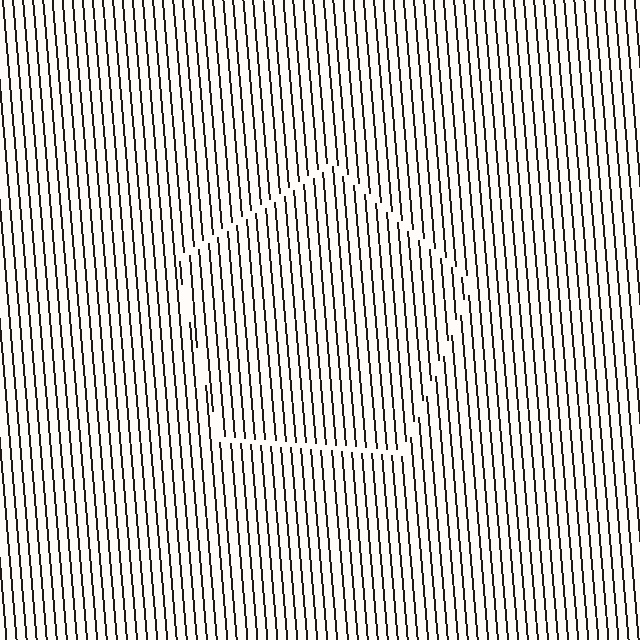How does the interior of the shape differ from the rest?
The interior of the shape contains the same grating, shifted by half a period — the contour is defined by the phase discontinuity where line-ends from the inner and outer gratings abut.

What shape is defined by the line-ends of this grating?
An illusory pentagon. The interior of the shape contains the same grating, shifted by half a period — the contour is defined by the phase discontinuity where line-ends from the inner and outer gratings abut.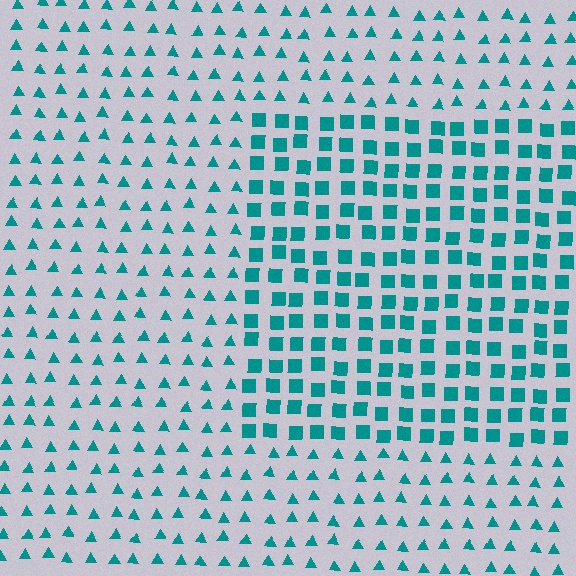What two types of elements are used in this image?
The image uses squares inside the rectangle region and triangles outside it.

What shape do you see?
I see a rectangle.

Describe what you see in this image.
The image is filled with small teal elements arranged in a uniform grid. A rectangle-shaped region contains squares, while the surrounding area contains triangles. The boundary is defined purely by the change in element shape.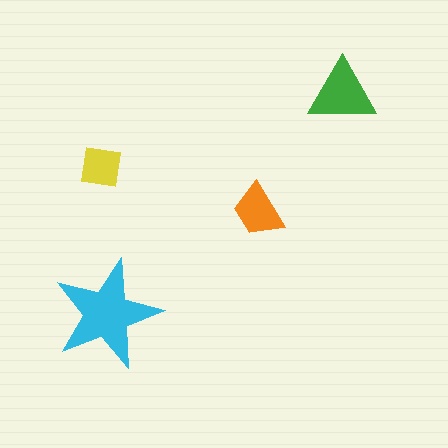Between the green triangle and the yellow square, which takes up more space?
The green triangle.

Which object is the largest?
The cyan star.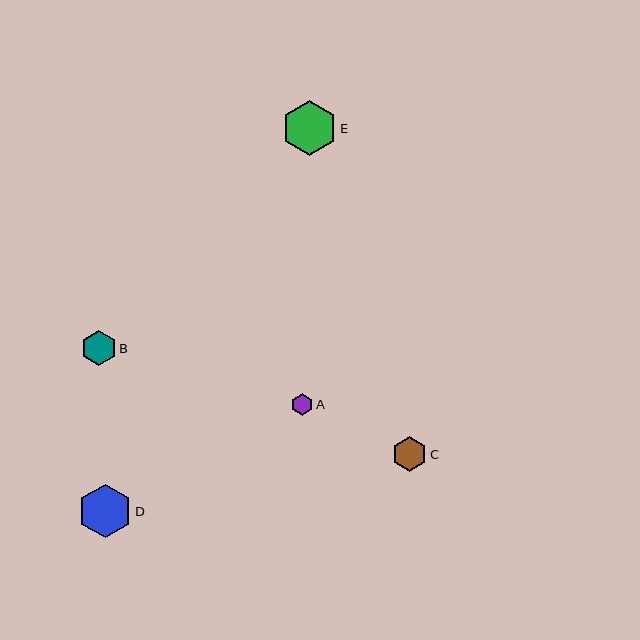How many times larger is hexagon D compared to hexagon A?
Hexagon D is approximately 2.5 times the size of hexagon A.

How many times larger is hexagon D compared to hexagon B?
Hexagon D is approximately 1.5 times the size of hexagon B.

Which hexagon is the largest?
Hexagon E is the largest with a size of approximately 55 pixels.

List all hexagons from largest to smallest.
From largest to smallest: E, D, B, C, A.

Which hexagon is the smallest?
Hexagon A is the smallest with a size of approximately 22 pixels.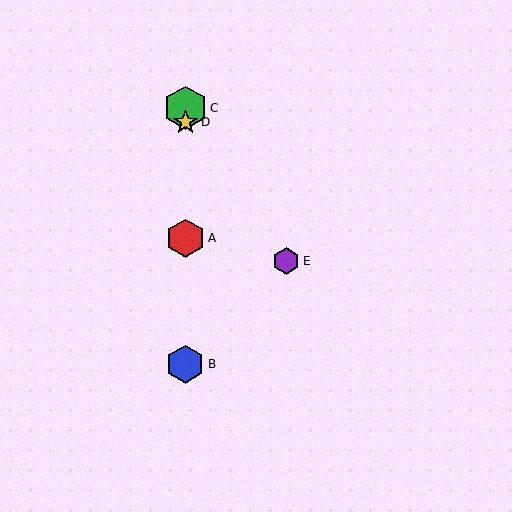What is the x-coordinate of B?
Object B is at x≈185.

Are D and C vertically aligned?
Yes, both are at x≈185.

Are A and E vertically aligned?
No, A is at x≈185 and E is at x≈286.